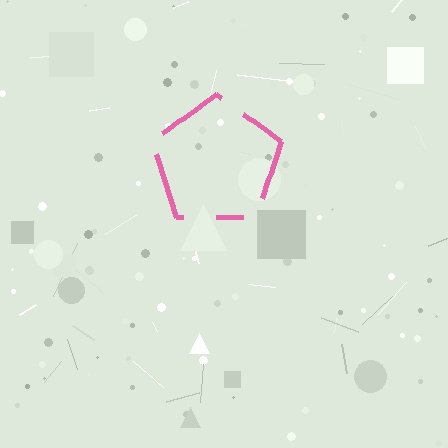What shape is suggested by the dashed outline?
The dashed outline suggests a pentagon.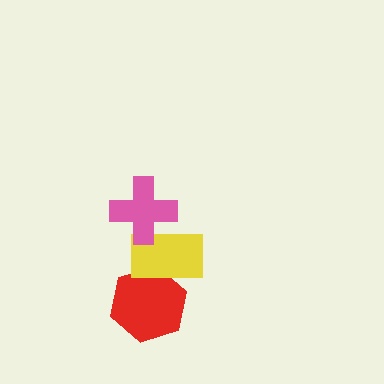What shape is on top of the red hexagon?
The yellow rectangle is on top of the red hexagon.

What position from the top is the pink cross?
The pink cross is 1st from the top.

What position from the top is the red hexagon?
The red hexagon is 3rd from the top.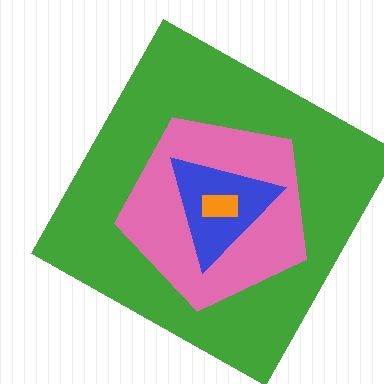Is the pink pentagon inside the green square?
Yes.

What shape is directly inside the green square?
The pink pentagon.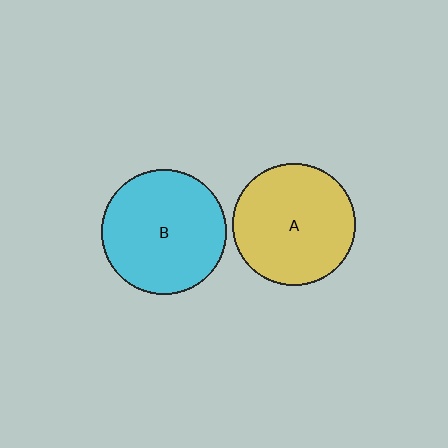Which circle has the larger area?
Circle B (cyan).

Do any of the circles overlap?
No, none of the circles overlap.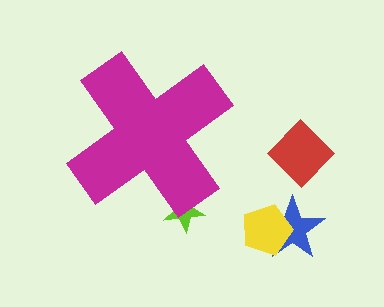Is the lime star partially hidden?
Yes, the lime star is partially hidden behind the magenta cross.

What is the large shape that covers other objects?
A magenta cross.